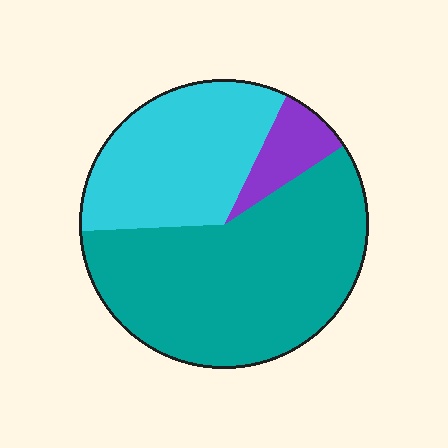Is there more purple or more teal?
Teal.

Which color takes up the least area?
Purple, at roughly 10%.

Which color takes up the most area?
Teal, at roughly 60%.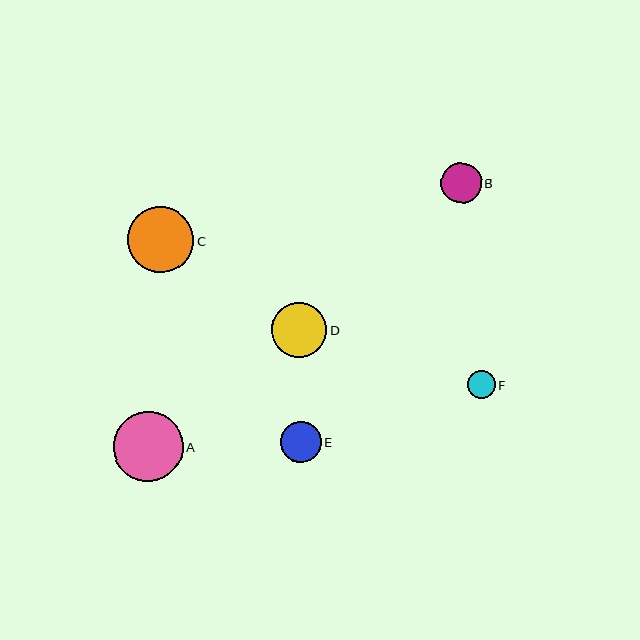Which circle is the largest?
Circle A is the largest with a size of approximately 70 pixels.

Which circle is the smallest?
Circle F is the smallest with a size of approximately 28 pixels.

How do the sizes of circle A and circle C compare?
Circle A and circle C are approximately the same size.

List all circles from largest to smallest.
From largest to smallest: A, C, D, E, B, F.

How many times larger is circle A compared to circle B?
Circle A is approximately 1.7 times the size of circle B.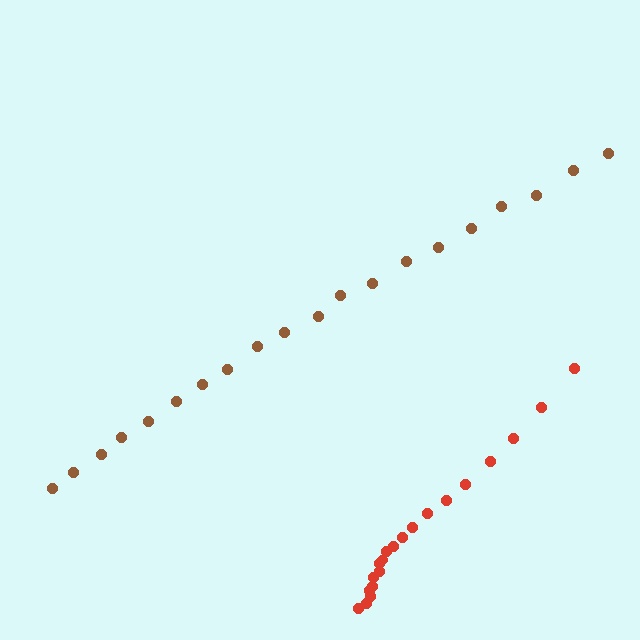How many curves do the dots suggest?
There are 2 distinct paths.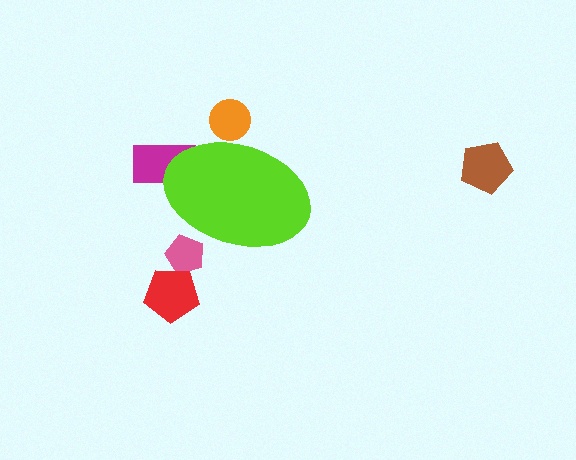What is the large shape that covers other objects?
A lime ellipse.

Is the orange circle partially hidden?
Yes, the orange circle is partially hidden behind the lime ellipse.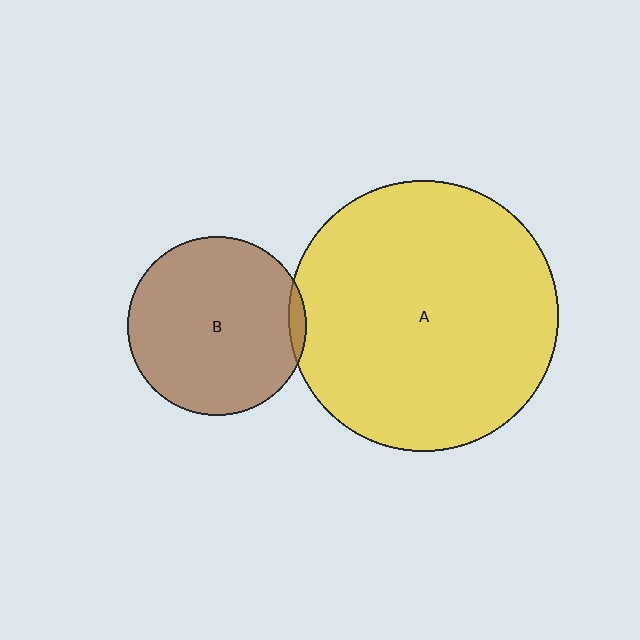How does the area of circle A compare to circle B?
Approximately 2.3 times.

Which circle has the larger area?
Circle A (yellow).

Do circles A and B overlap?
Yes.